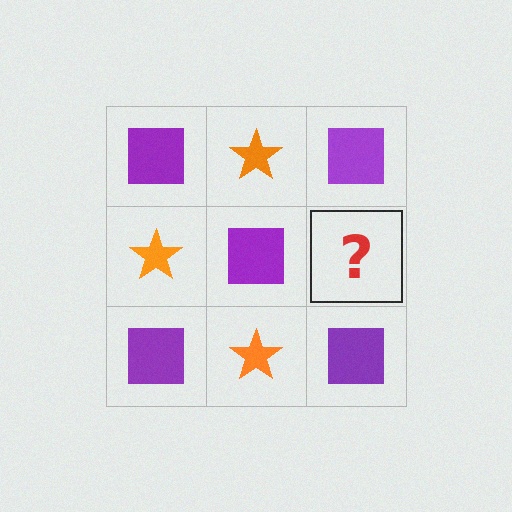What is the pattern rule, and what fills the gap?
The rule is that it alternates purple square and orange star in a checkerboard pattern. The gap should be filled with an orange star.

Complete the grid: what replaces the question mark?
The question mark should be replaced with an orange star.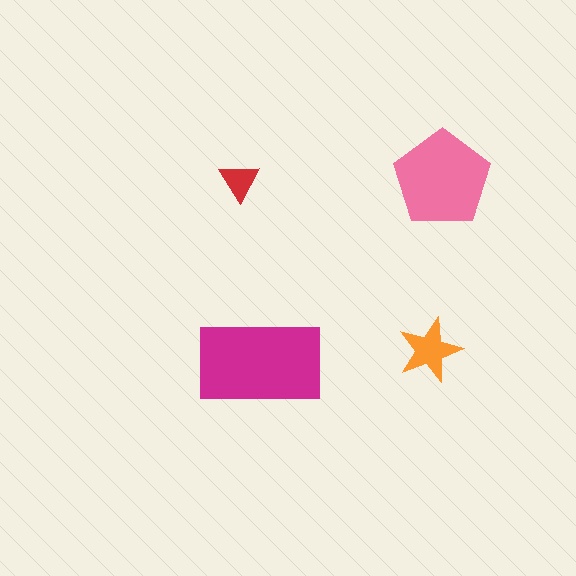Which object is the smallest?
The red triangle.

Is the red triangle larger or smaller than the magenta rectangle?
Smaller.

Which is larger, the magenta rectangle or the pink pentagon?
The magenta rectangle.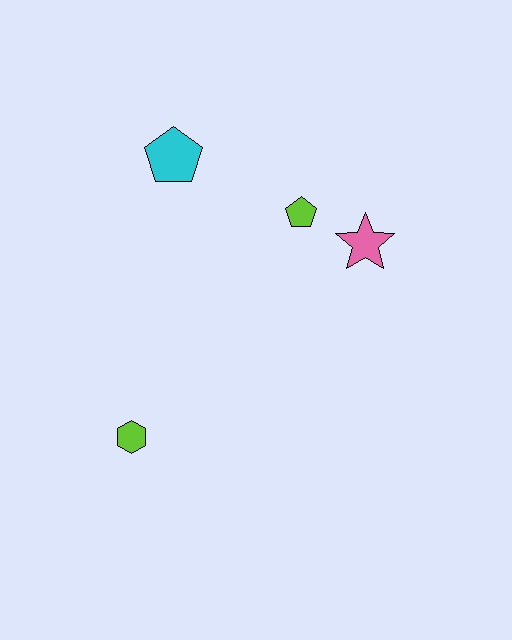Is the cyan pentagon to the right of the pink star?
No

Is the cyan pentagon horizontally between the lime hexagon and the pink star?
Yes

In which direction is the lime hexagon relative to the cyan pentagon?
The lime hexagon is below the cyan pentagon.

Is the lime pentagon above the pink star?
Yes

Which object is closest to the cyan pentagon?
The lime pentagon is closest to the cyan pentagon.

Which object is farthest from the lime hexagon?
The pink star is farthest from the lime hexagon.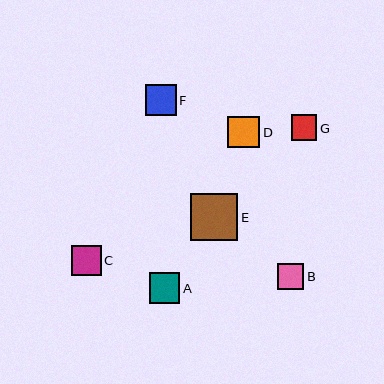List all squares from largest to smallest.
From largest to smallest: E, D, F, A, C, B, G.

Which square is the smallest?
Square G is the smallest with a size of approximately 25 pixels.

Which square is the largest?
Square E is the largest with a size of approximately 47 pixels.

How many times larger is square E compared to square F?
Square E is approximately 1.5 times the size of square F.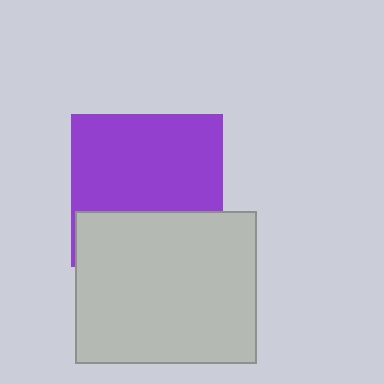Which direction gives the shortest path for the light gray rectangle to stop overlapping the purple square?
Moving down gives the shortest separation.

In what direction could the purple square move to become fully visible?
The purple square could move up. That would shift it out from behind the light gray rectangle entirely.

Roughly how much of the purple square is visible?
About half of it is visible (roughly 65%).